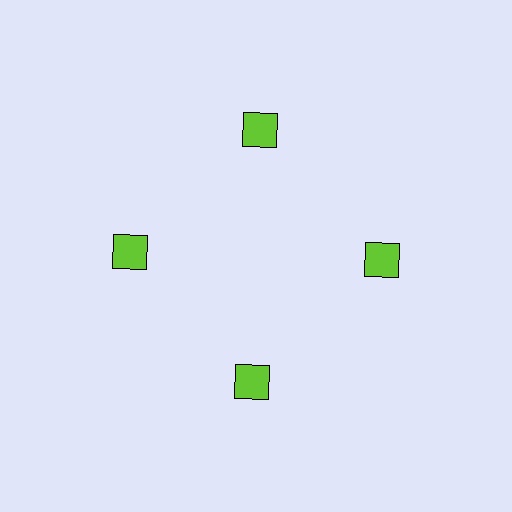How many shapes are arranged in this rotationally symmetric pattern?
There are 4 shapes, arranged in 4 groups of 1.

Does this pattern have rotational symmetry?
Yes, this pattern has 4-fold rotational symmetry. It looks the same after rotating 90 degrees around the center.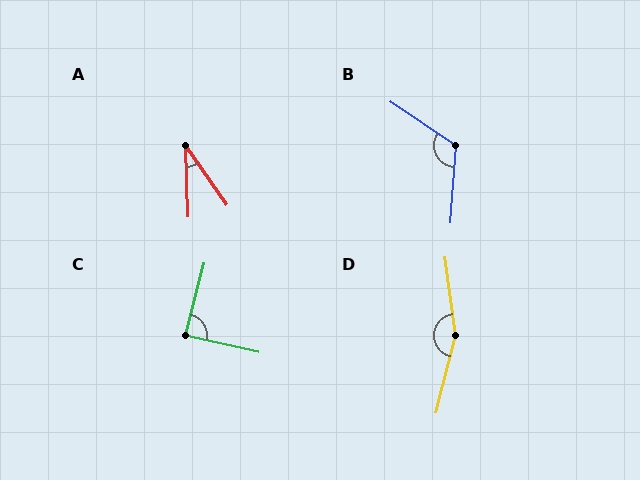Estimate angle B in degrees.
Approximately 120 degrees.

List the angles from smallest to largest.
A (33°), C (88°), B (120°), D (159°).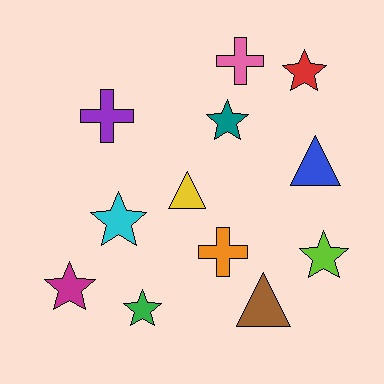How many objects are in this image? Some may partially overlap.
There are 12 objects.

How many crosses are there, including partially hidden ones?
There are 3 crosses.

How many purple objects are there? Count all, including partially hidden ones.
There is 1 purple object.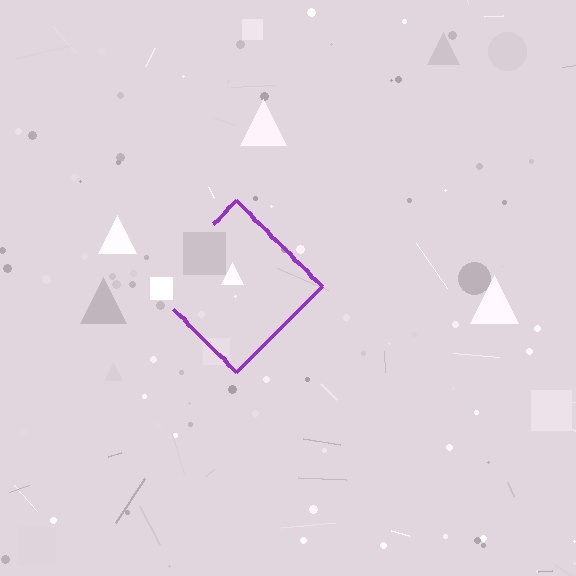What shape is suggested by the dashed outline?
The dashed outline suggests a diamond.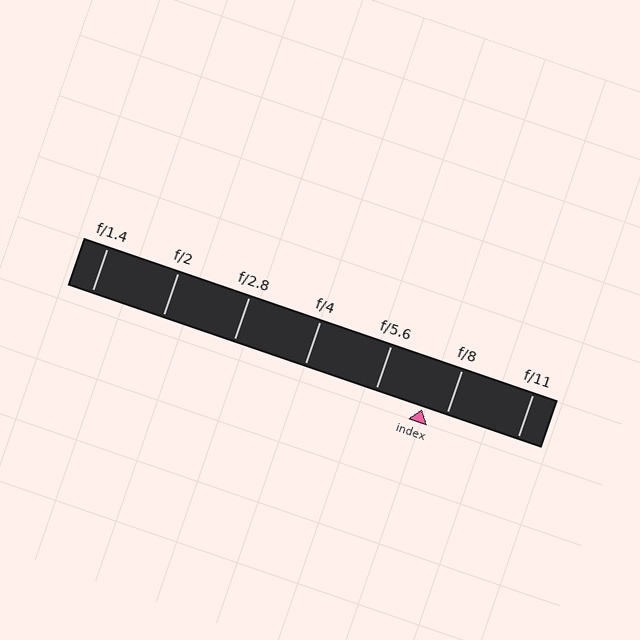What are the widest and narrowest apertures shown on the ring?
The widest aperture shown is f/1.4 and the narrowest is f/11.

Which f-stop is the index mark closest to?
The index mark is closest to f/8.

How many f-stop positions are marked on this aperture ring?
There are 7 f-stop positions marked.